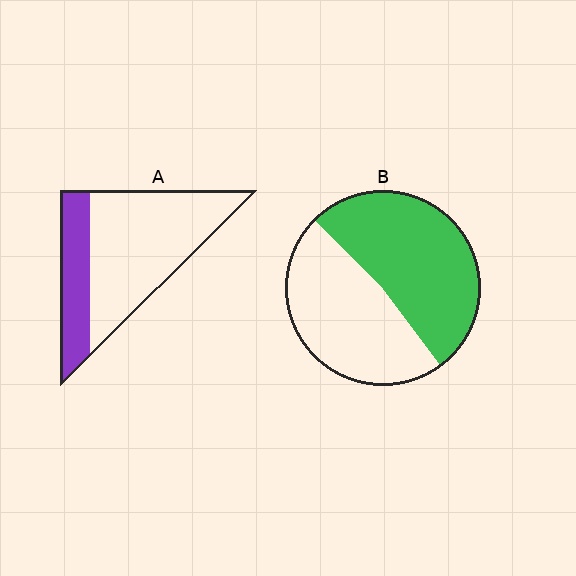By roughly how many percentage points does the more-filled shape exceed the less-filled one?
By roughly 25 percentage points (B over A).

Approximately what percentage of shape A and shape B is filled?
A is approximately 30% and B is approximately 55%.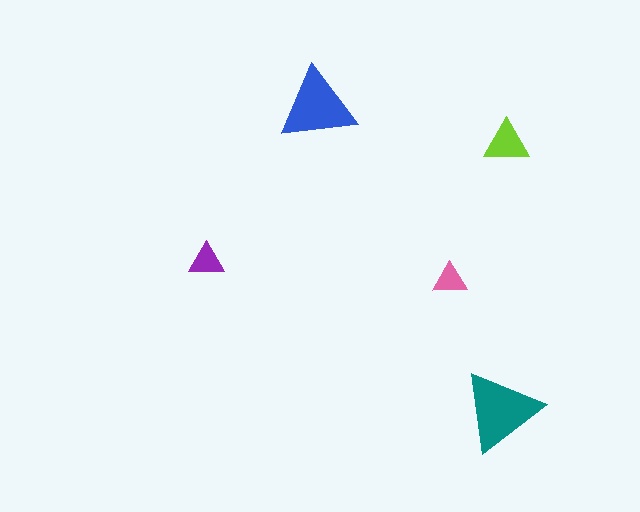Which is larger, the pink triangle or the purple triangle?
The purple one.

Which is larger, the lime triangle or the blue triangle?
The blue one.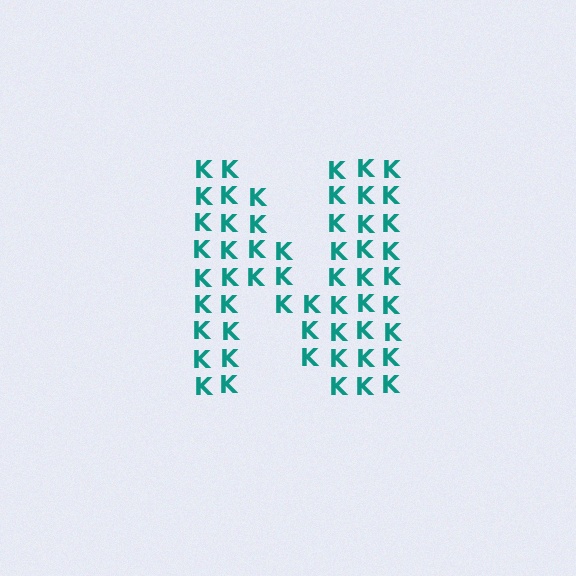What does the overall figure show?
The overall figure shows the letter N.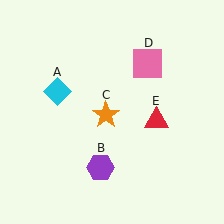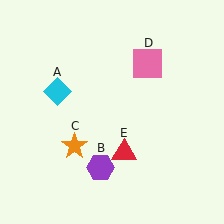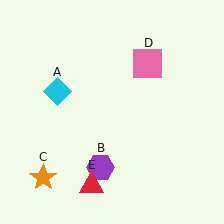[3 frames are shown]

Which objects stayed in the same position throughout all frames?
Cyan diamond (object A) and purple hexagon (object B) and pink square (object D) remained stationary.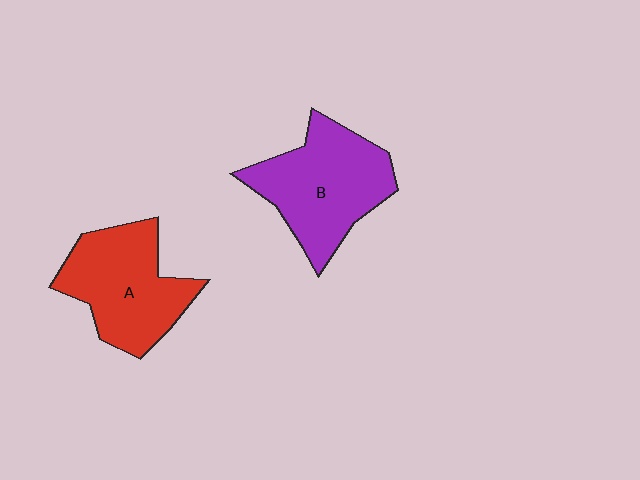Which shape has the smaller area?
Shape A (red).